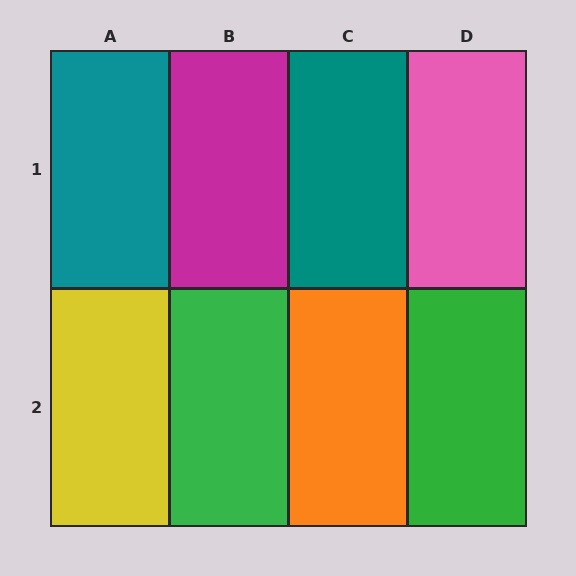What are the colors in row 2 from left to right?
Yellow, green, orange, green.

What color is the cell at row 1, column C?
Teal.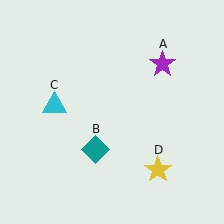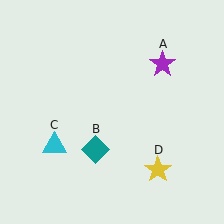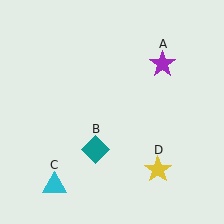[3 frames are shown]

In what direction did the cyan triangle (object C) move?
The cyan triangle (object C) moved down.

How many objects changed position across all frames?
1 object changed position: cyan triangle (object C).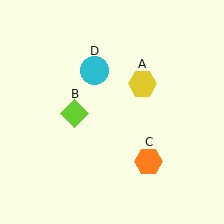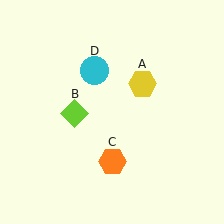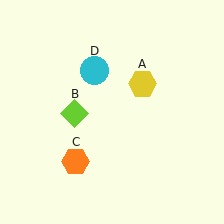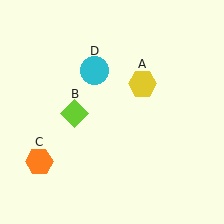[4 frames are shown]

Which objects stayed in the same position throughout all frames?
Yellow hexagon (object A) and lime diamond (object B) and cyan circle (object D) remained stationary.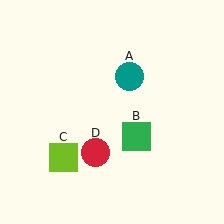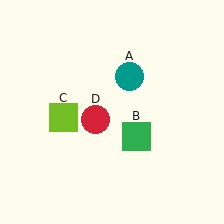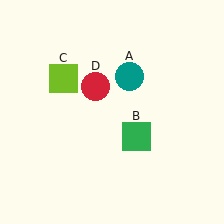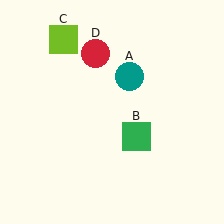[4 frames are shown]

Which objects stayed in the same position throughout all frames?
Teal circle (object A) and green square (object B) remained stationary.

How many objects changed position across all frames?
2 objects changed position: lime square (object C), red circle (object D).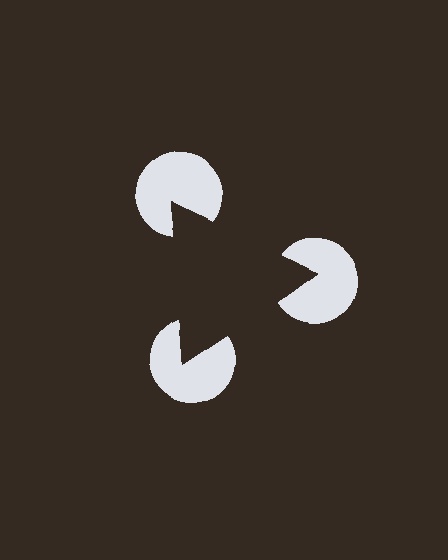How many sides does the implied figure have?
3 sides.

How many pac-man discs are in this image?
There are 3 — one at each vertex of the illusory triangle.